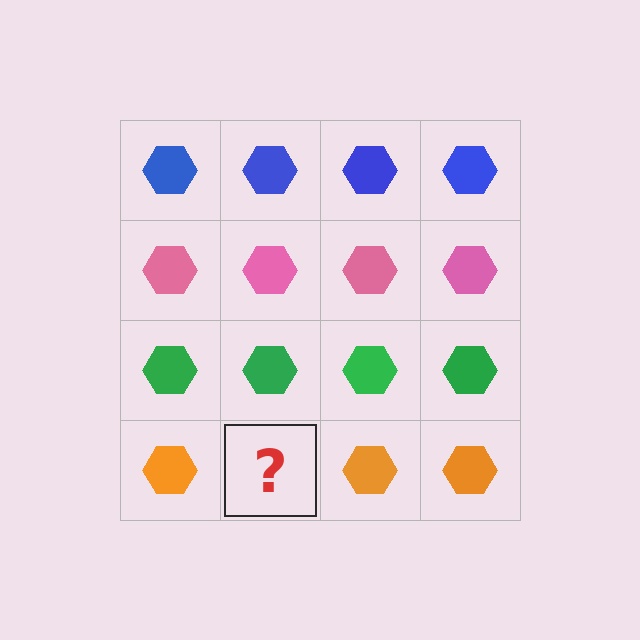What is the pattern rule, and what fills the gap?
The rule is that each row has a consistent color. The gap should be filled with an orange hexagon.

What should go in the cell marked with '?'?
The missing cell should contain an orange hexagon.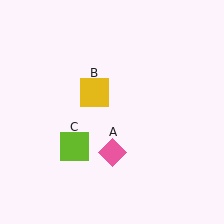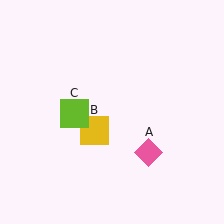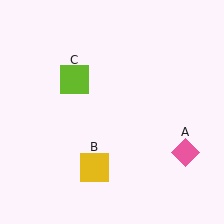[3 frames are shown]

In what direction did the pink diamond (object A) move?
The pink diamond (object A) moved right.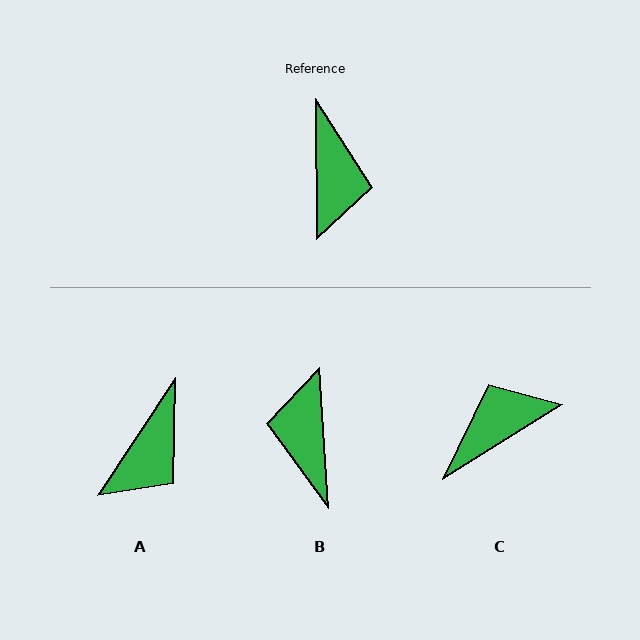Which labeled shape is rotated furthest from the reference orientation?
B, about 177 degrees away.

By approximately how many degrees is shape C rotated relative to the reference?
Approximately 121 degrees counter-clockwise.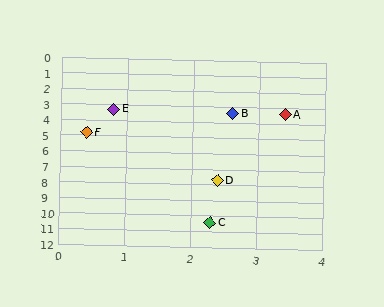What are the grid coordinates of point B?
Point B is at approximately (2.6, 3.4).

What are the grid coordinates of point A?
Point A is at approximately (3.4, 3.4).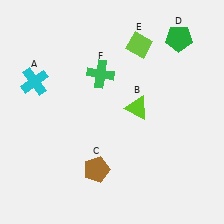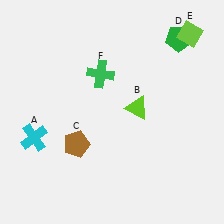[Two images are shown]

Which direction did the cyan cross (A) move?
The cyan cross (A) moved down.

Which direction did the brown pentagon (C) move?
The brown pentagon (C) moved up.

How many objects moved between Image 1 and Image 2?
3 objects moved between the two images.